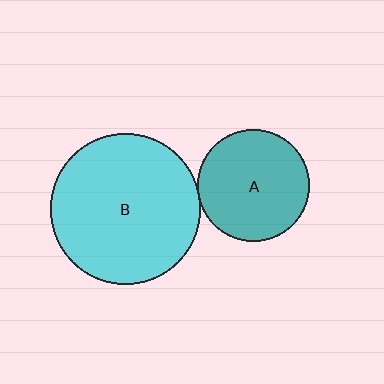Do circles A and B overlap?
Yes.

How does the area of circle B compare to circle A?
Approximately 1.8 times.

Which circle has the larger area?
Circle B (cyan).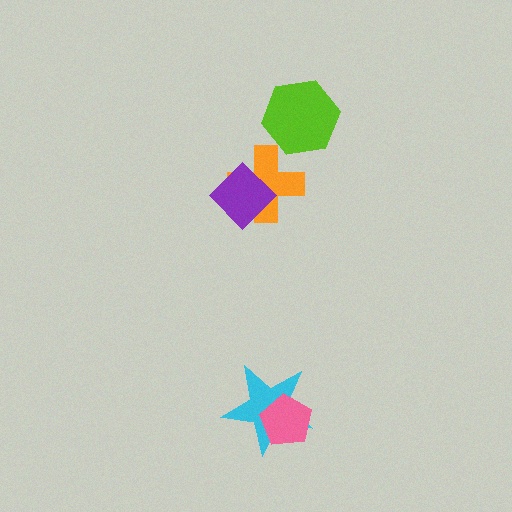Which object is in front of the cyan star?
The pink pentagon is in front of the cyan star.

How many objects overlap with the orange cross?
1 object overlaps with the orange cross.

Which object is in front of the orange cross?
The purple diamond is in front of the orange cross.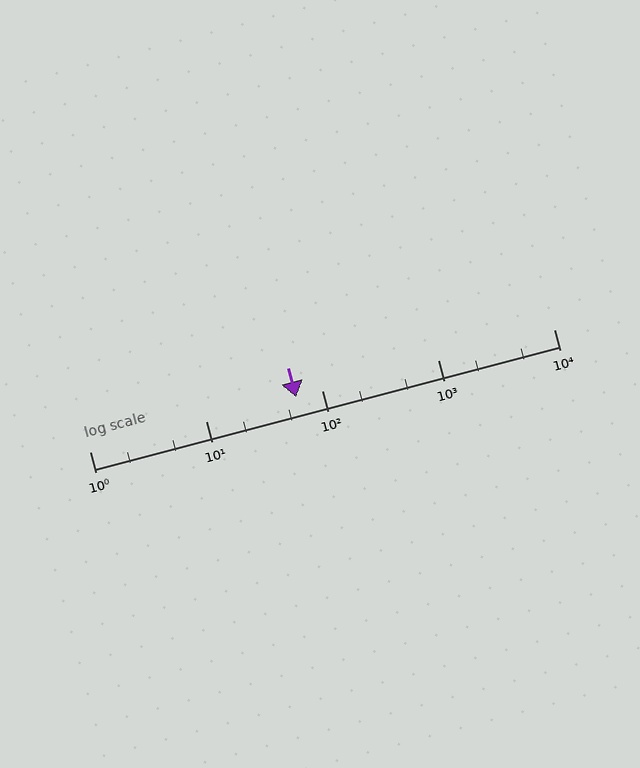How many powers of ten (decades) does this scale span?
The scale spans 4 decades, from 1 to 10000.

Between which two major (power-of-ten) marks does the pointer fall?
The pointer is between 10 and 100.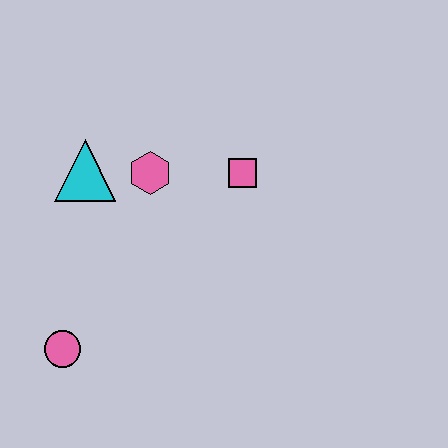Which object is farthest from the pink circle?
The pink square is farthest from the pink circle.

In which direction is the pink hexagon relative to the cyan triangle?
The pink hexagon is to the right of the cyan triangle.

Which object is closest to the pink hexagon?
The cyan triangle is closest to the pink hexagon.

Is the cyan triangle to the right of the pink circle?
Yes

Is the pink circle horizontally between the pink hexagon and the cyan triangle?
No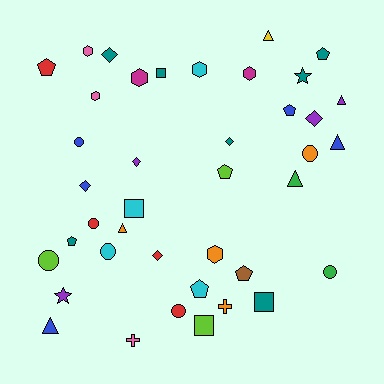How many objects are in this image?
There are 40 objects.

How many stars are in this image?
There are 2 stars.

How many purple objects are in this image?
There are 4 purple objects.